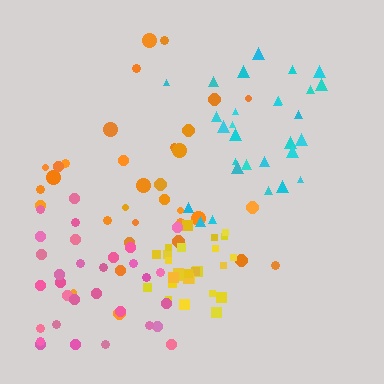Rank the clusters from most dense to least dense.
yellow, cyan, pink, orange.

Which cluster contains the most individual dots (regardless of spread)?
Orange (33).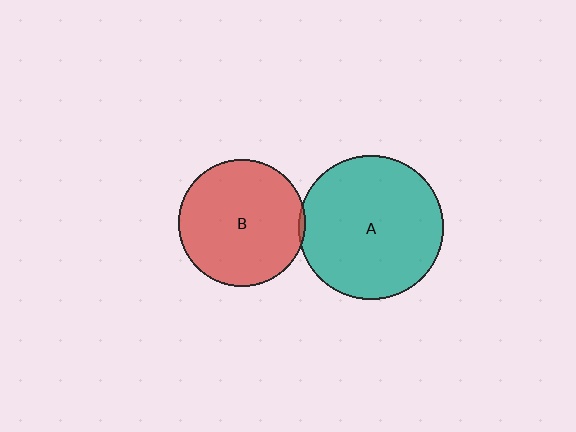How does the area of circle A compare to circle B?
Approximately 1.3 times.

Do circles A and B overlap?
Yes.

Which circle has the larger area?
Circle A (teal).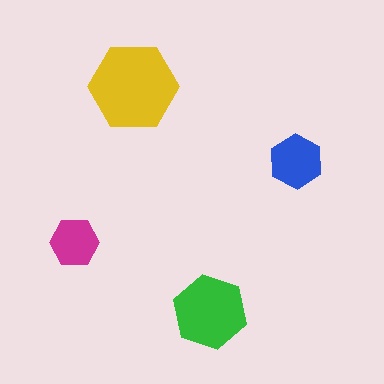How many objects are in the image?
There are 4 objects in the image.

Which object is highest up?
The yellow hexagon is topmost.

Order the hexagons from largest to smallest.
the yellow one, the green one, the blue one, the magenta one.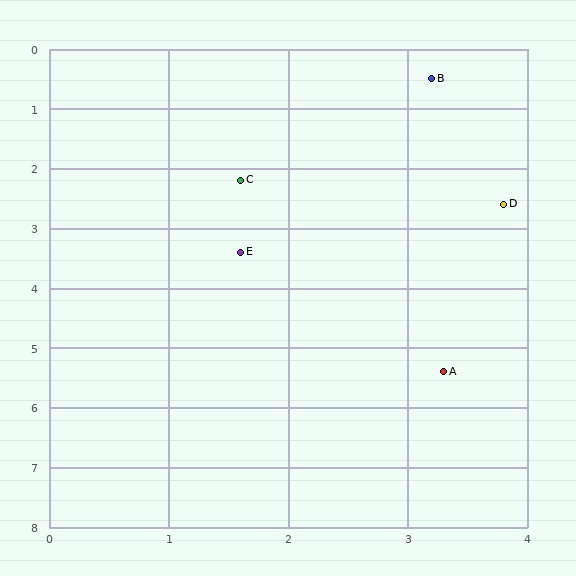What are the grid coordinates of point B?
Point B is at approximately (3.2, 0.5).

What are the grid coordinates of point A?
Point A is at approximately (3.3, 5.4).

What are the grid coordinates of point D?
Point D is at approximately (3.8, 2.6).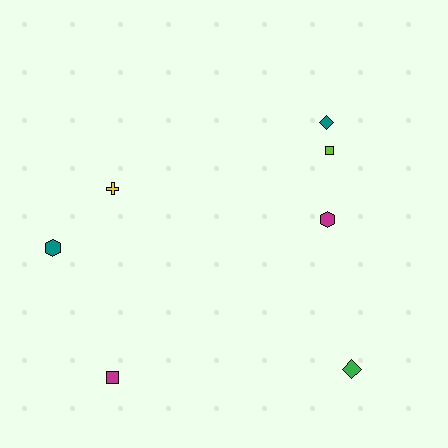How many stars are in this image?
There are no stars.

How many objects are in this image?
There are 7 objects.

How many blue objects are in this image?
There are no blue objects.